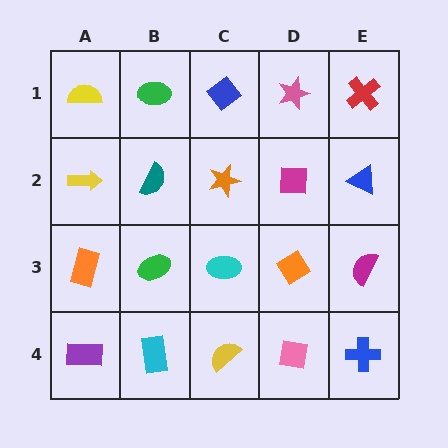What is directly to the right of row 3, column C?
An orange diamond.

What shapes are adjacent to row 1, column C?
An orange star (row 2, column C), a green ellipse (row 1, column B), a pink star (row 1, column D).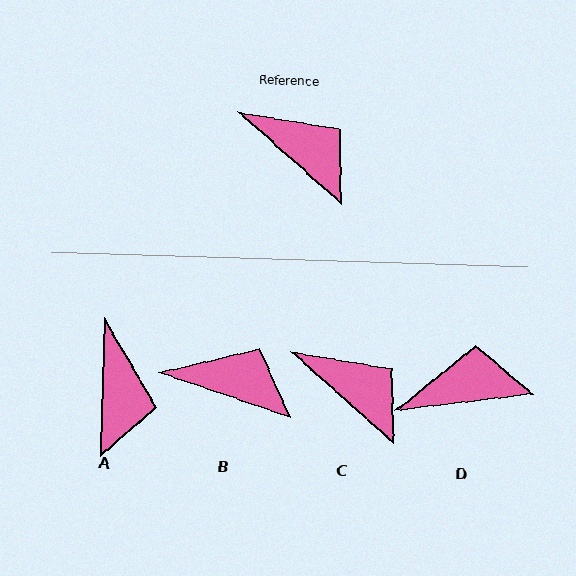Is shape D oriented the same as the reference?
No, it is off by about 49 degrees.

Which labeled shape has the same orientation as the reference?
C.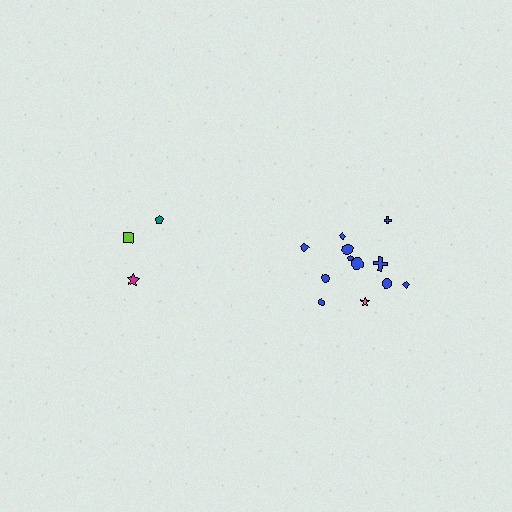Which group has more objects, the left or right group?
The right group.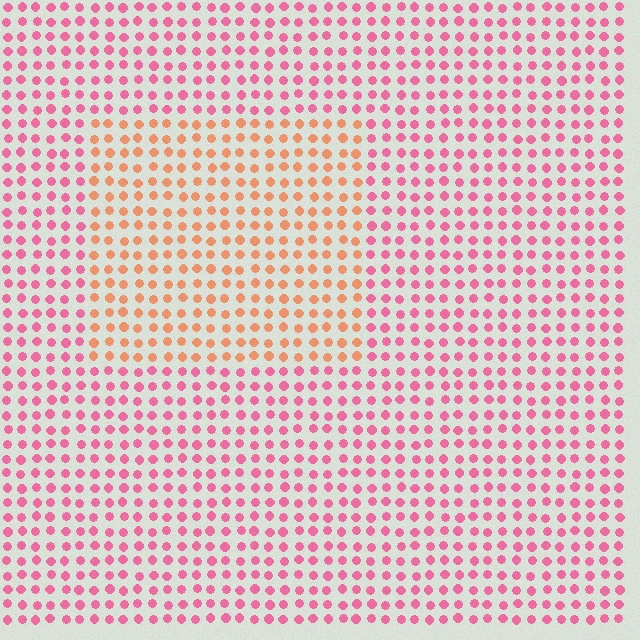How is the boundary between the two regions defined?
The boundary is defined purely by a slight shift in hue (about 43 degrees). Spacing, size, and orientation are identical on both sides.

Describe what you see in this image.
The image is filled with small pink elements in a uniform arrangement. A rectangle-shaped region is visible where the elements are tinted to a slightly different hue, forming a subtle color boundary.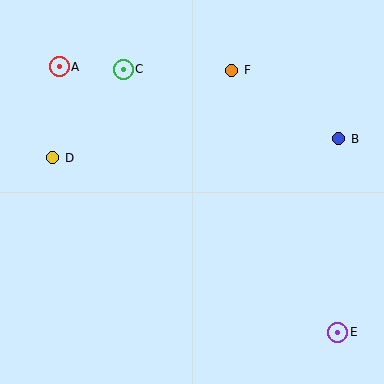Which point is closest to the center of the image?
Point F at (232, 70) is closest to the center.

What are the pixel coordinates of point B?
Point B is at (339, 139).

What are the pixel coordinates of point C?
Point C is at (123, 69).